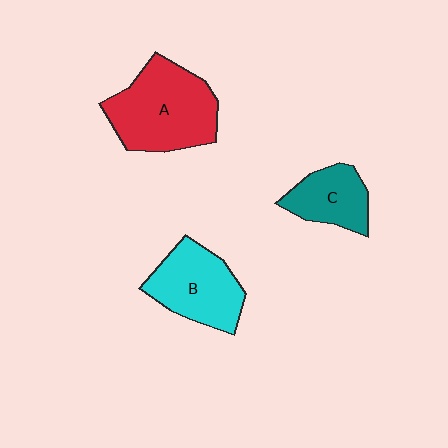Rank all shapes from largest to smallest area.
From largest to smallest: A (red), B (cyan), C (teal).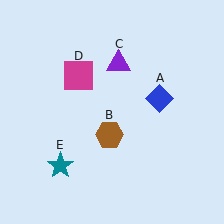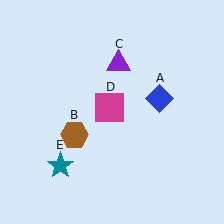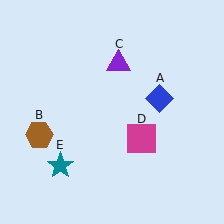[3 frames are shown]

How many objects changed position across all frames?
2 objects changed position: brown hexagon (object B), magenta square (object D).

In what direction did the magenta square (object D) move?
The magenta square (object D) moved down and to the right.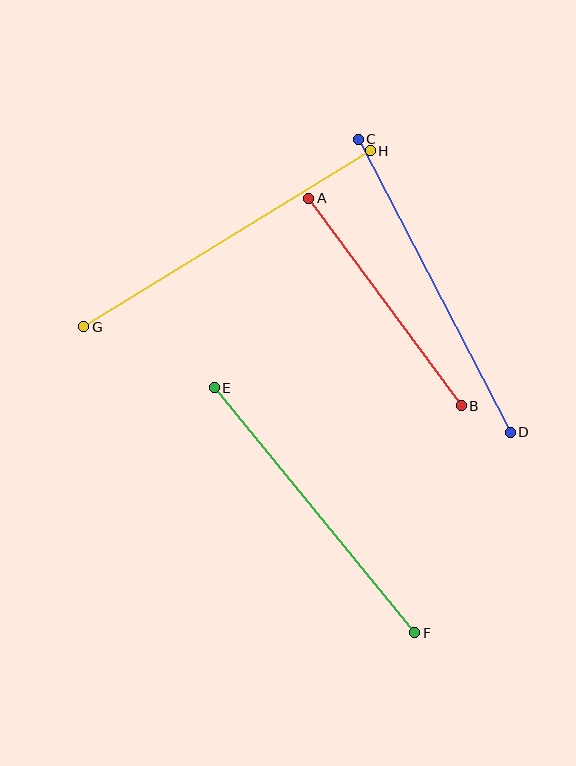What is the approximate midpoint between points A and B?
The midpoint is at approximately (385, 302) pixels.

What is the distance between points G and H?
The distance is approximately 336 pixels.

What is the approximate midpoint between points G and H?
The midpoint is at approximately (227, 239) pixels.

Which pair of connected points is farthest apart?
Points G and H are farthest apart.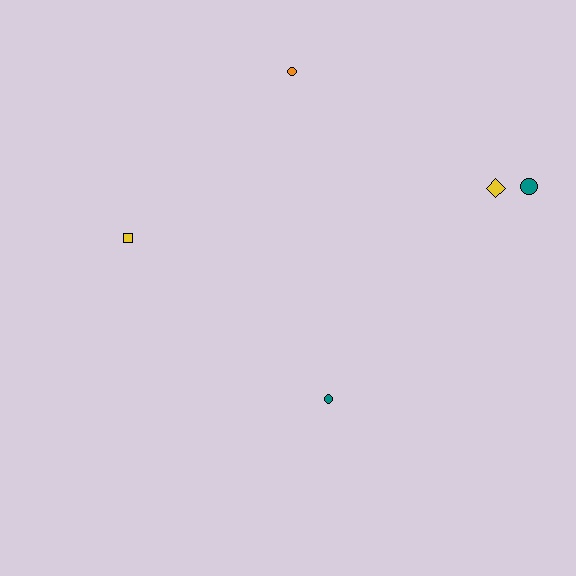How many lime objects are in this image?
There are no lime objects.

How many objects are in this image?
There are 5 objects.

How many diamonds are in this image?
There is 1 diamond.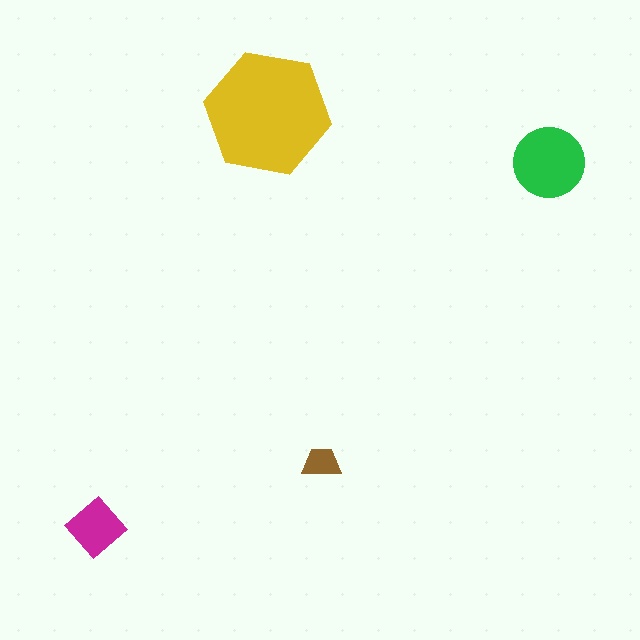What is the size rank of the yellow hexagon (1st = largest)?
1st.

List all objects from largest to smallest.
The yellow hexagon, the green circle, the magenta diamond, the brown trapezoid.